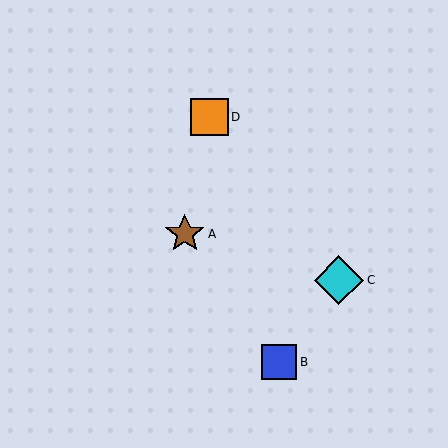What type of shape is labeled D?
Shape D is an orange square.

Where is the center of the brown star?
The center of the brown star is at (185, 234).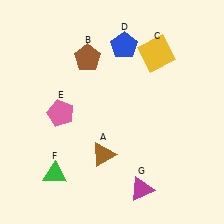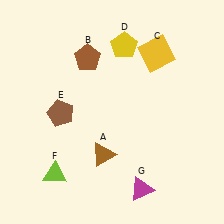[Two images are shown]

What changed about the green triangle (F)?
In Image 1, F is green. In Image 2, it changed to lime.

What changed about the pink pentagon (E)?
In Image 1, E is pink. In Image 2, it changed to brown.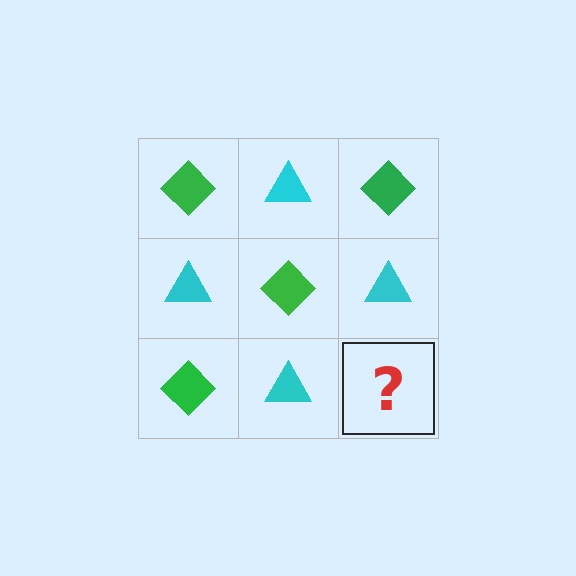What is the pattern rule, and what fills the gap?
The rule is that it alternates green diamond and cyan triangle in a checkerboard pattern. The gap should be filled with a green diamond.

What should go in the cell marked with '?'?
The missing cell should contain a green diamond.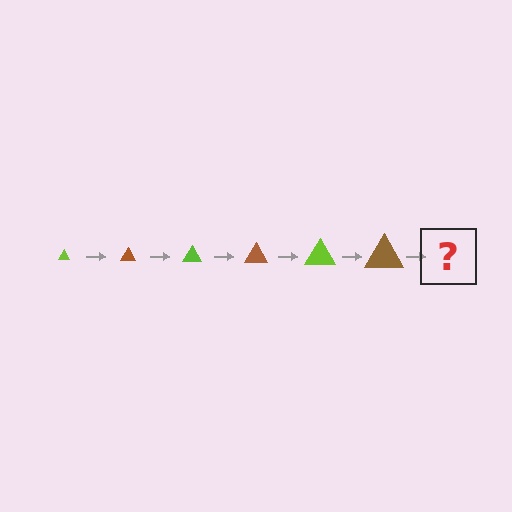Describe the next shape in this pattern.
It should be a lime triangle, larger than the previous one.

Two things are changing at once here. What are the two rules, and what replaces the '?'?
The two rules are that the triangle grows larger each step and the color cycles through lime and brown. The '?' should be a lime triangle, larger than the previous one.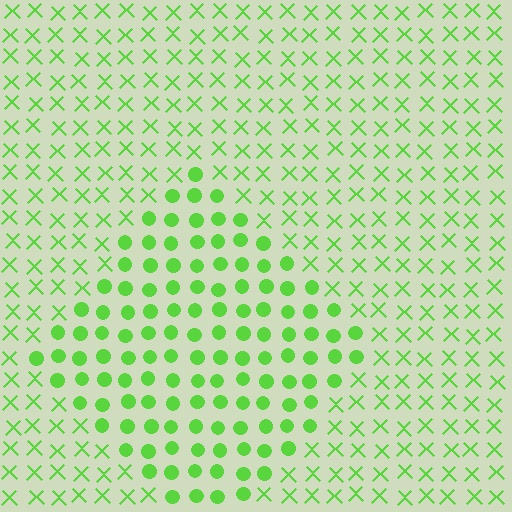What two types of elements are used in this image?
The image uses circles inside the diamond region and X marks outside it.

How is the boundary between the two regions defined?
The boundary is defined by a change in element shape: circles inside vs. X marks outside. All elements share the same color and spacing.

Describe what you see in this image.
The image is filled with small lime elements arranged in a uniform grid. A diamond-shaped region contains circles, while the surrounding area contains X marks. The boundary is defined purely by the change in element shape.